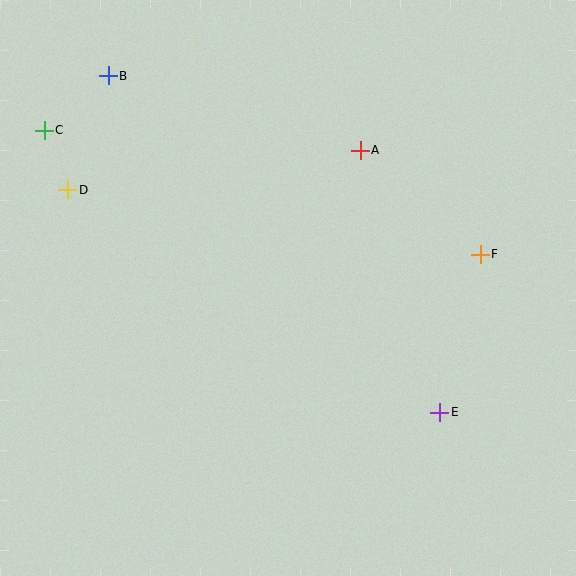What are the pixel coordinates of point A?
Point A is at (360, 150).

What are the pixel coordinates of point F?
Point F is at (480, 254).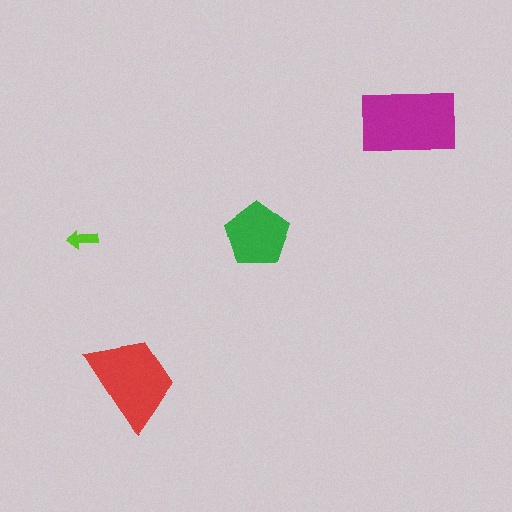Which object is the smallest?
The lime arrow.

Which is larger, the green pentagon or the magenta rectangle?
The magenta rectangle.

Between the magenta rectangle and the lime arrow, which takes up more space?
The magenta rectangle.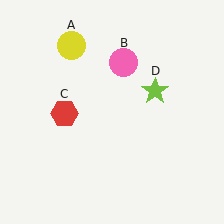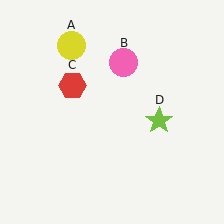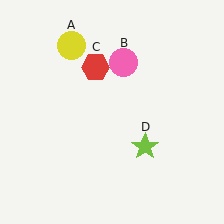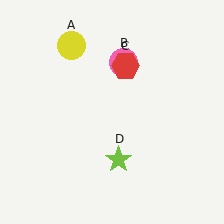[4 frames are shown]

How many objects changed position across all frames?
2 objects changed position: red hexagon (object C), lime star (object D).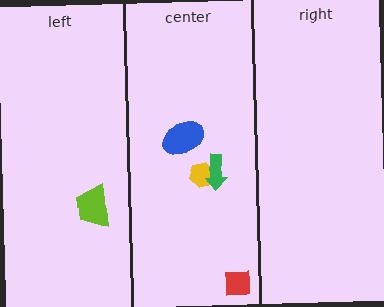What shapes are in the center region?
The yellow hexagon, the blue ellipse, the red square, the green arrow.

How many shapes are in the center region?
4.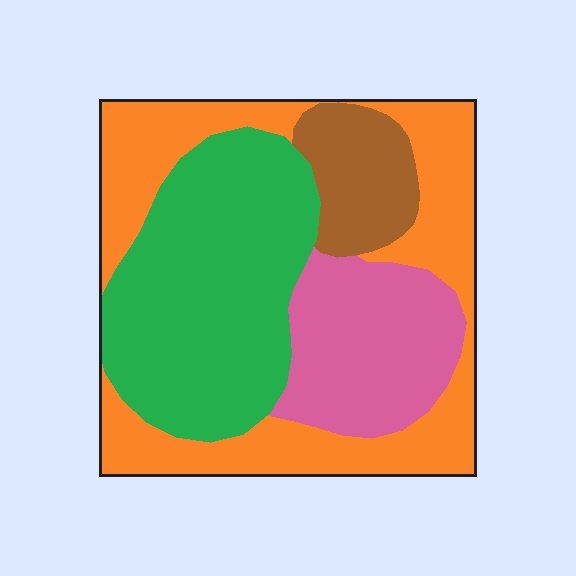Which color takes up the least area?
Brown, at roughly 10%.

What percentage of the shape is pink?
Pink takes up about one fifth (1/5) of the shape.